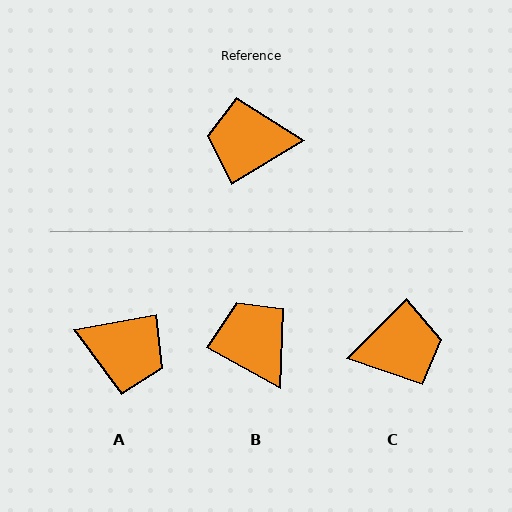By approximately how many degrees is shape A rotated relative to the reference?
Approximately 159 degrees counter-clockwise.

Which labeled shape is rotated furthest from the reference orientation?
C, about 166 degrees away.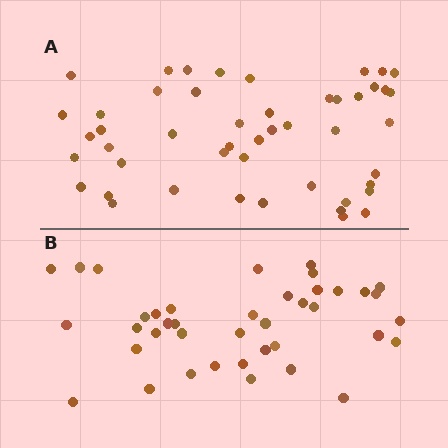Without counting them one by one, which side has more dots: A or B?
Region A (the top region) has more dots.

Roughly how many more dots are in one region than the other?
Region A has roughly 8 or so more dots than region B.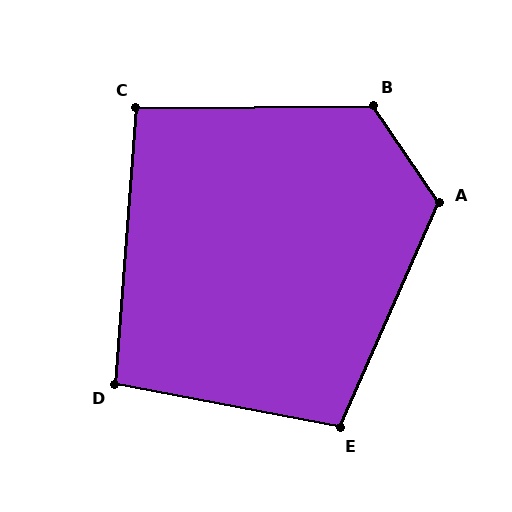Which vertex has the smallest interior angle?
C, at approximately 95 degrees.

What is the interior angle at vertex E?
Approximately 103 degrees (obtuse).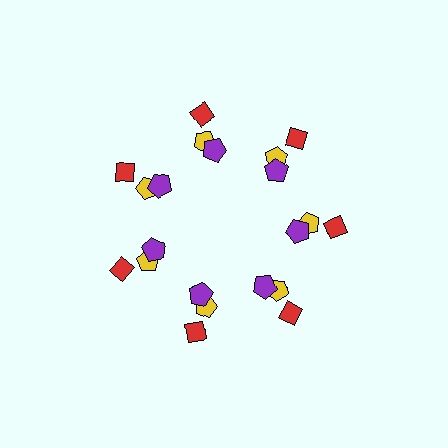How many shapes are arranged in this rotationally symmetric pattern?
There are 21 shapes, arranged in 7 groups of 3.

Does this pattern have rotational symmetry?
Yes, this pattern has 7-fold rotational symmetry. It looks the same after rotating 51 degrees around the center.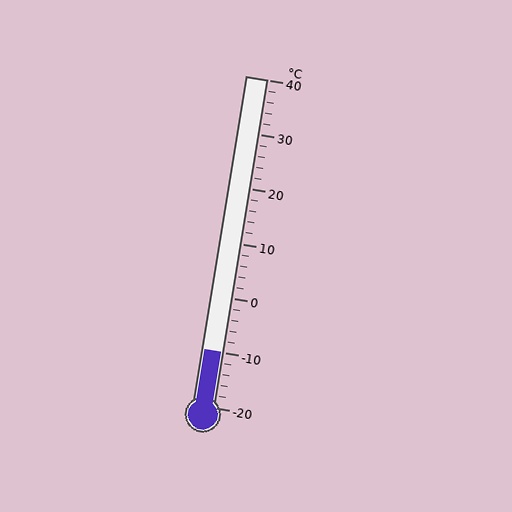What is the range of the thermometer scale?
The thermometer scale ranges from -20°C to 40°C.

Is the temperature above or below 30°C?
The temperature is below 30°C.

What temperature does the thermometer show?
The thermometer shows approximately -10°C.